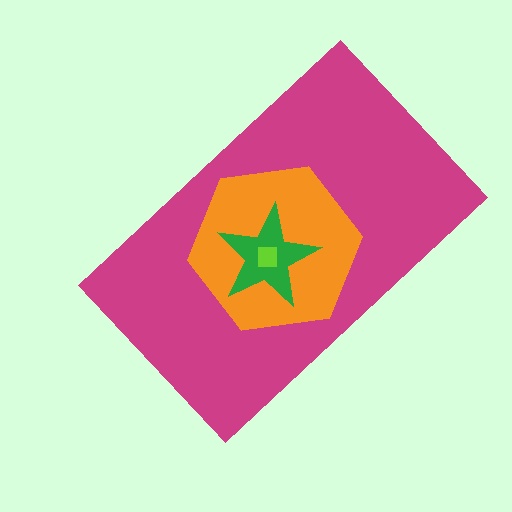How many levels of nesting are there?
4.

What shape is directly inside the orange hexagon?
The green star.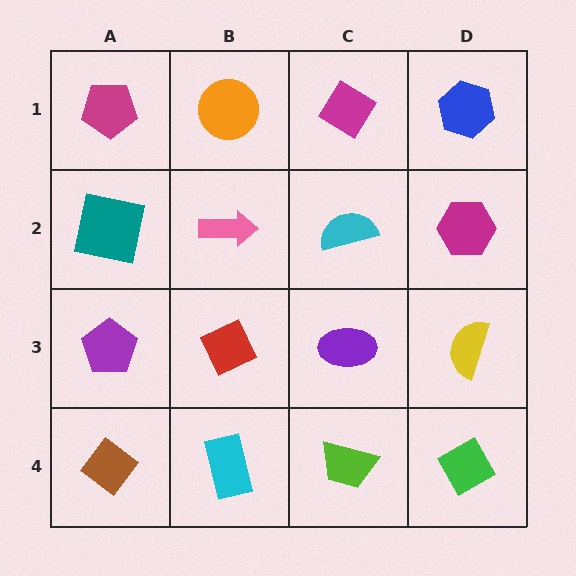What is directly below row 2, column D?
A yellow semicircle.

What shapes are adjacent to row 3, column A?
A teal square (row 2, column A), a brown diamond (row 4, column A), a red diamond (row 3, column B).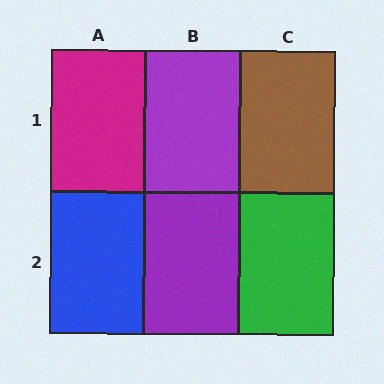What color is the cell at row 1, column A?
Magenta.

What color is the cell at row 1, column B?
Purple.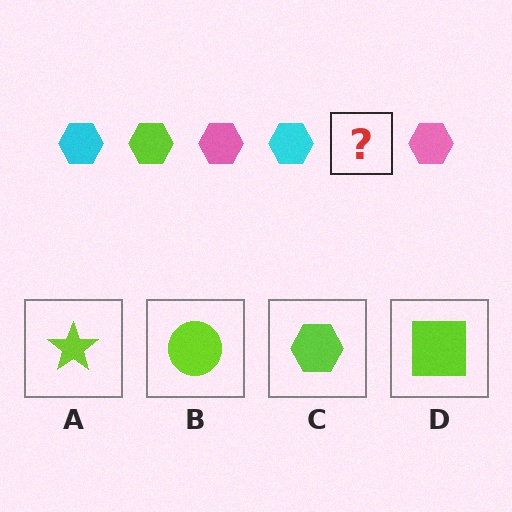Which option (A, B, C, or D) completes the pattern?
C.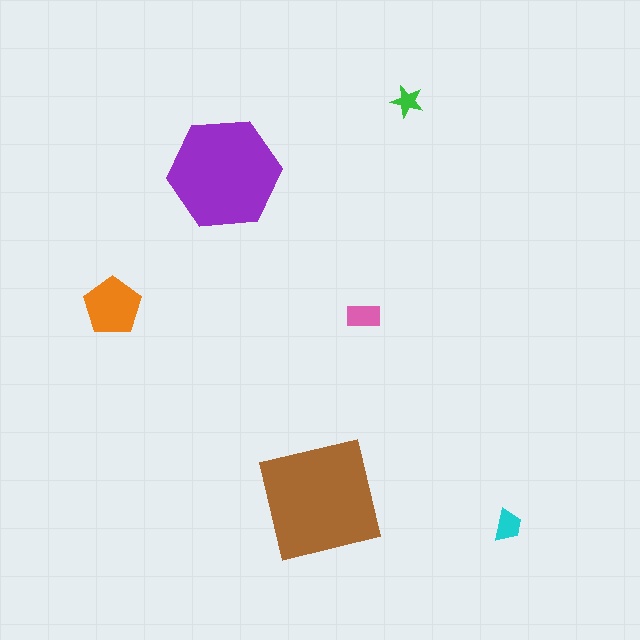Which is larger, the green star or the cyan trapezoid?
The cyan trapezoid.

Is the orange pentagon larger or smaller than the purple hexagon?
Smaller.